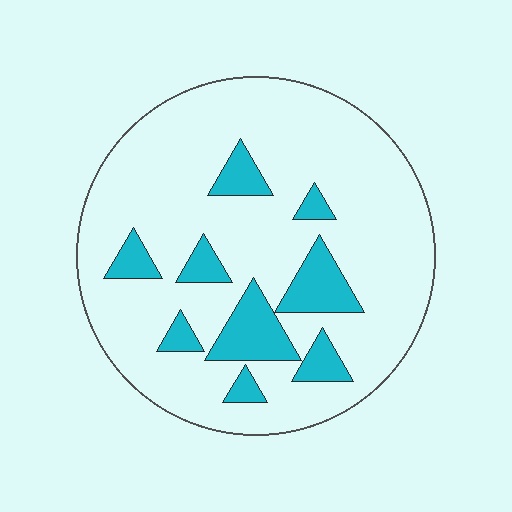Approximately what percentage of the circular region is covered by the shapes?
Approximately 15%.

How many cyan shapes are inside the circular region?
9.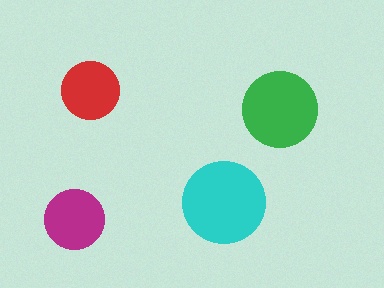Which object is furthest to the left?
The magenta circle is leftmost.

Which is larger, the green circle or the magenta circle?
The green one.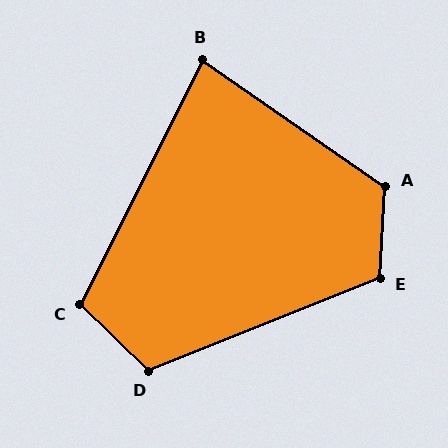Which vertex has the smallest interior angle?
B, at approximately 82 degrees.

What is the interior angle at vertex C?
Approximately 107 degrees (obtuse).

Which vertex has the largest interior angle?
A, at approximately 122 degrees.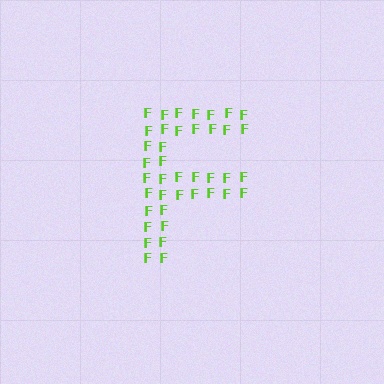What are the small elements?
The small elements are letter F's.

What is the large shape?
The large shape is the letter F.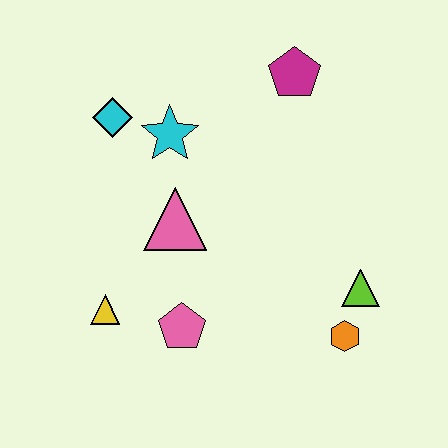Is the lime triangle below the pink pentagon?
No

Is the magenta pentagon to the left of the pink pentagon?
No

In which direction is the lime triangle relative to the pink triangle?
The lime triangle is to the right of the pink triangle.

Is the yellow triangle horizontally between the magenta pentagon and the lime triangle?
No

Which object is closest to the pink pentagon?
The yellow triangle is closest to the pink pentagon.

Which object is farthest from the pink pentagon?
The magenta pentagon is farthest from the pink pentagon.